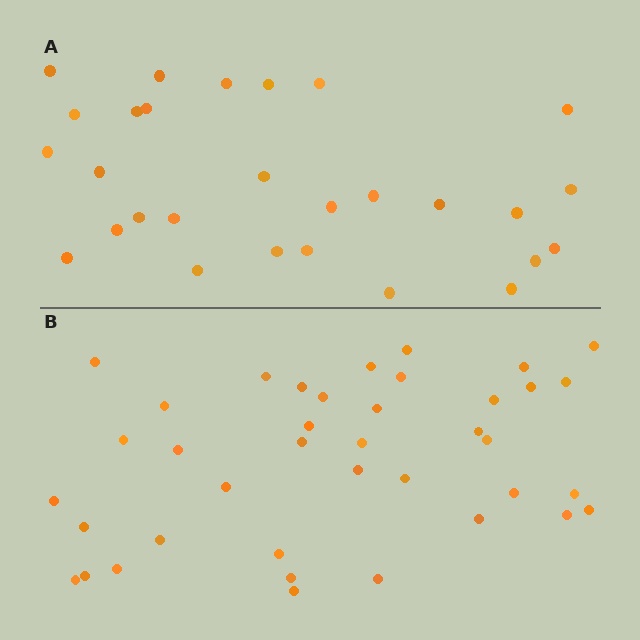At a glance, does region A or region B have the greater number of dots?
Region B (the bottom region) has more dots.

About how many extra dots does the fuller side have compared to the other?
Region B has roughly 12 or so more dots than region A.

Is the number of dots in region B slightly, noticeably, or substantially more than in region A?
Region B has noticeably more, but not dramatically so. The ratio is roughly 1.4 to 1.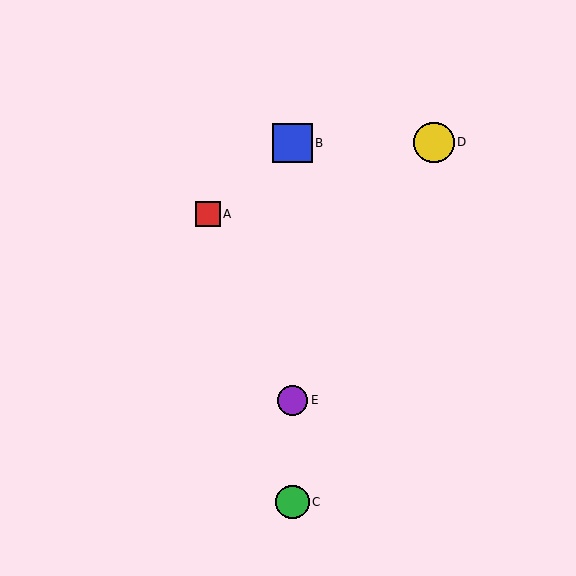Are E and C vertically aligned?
Yes, both are at x≈293.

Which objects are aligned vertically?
Objects B, C, E are aligned vertically.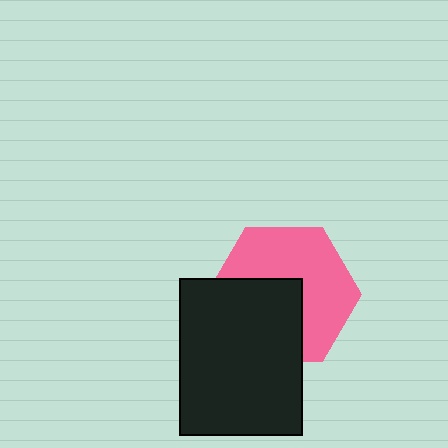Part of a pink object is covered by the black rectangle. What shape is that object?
It is a hexagon.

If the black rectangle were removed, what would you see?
You would see the complete pink hexagon.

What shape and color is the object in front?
The object in front is a black rectangle.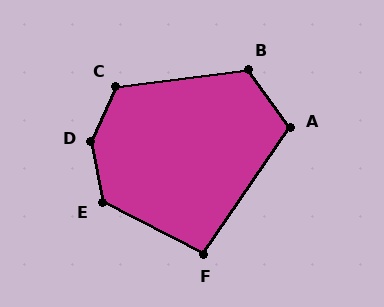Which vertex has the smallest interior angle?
F, at approximately 97 degrees.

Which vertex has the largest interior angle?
D, at approximately 145 degrees.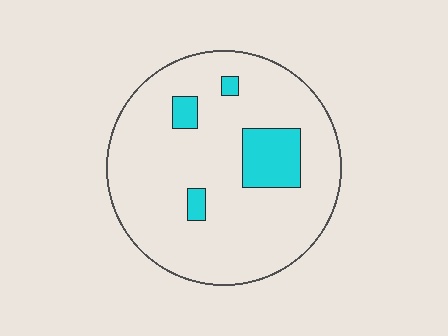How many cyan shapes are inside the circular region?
4.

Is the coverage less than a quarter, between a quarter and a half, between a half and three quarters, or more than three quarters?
Less than a quarter.